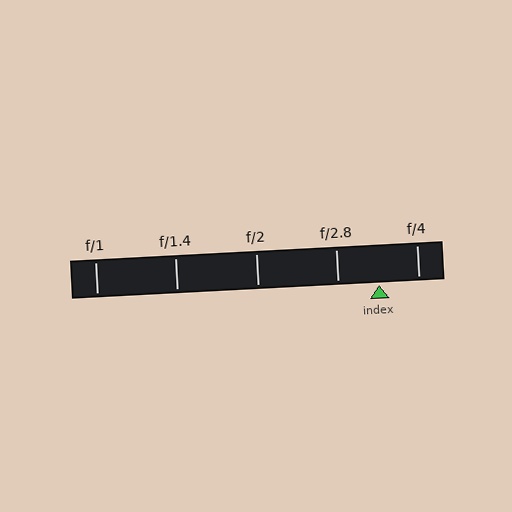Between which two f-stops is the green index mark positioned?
The index mark is between f/2.8 and f/4.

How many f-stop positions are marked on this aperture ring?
There are 5 f-stop positions marked.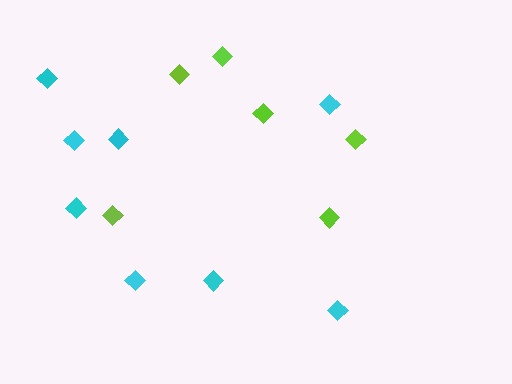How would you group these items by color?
There are 2 groups: one group of cyan diamonds (8) and one group of lime diamonds (6).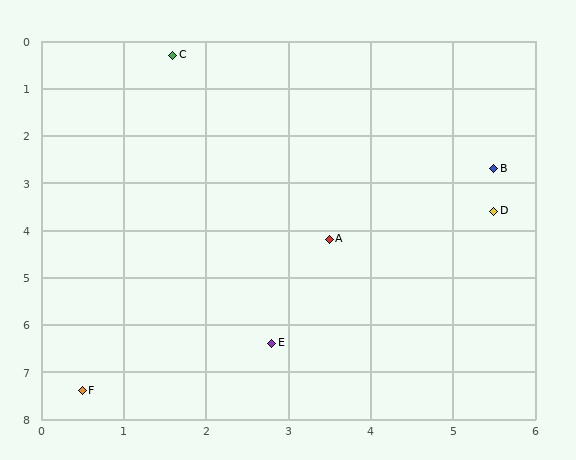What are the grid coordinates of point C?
Point C is at approximately (1.6, 0.3).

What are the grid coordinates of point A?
Point A is at approximately (3.5, 4.2).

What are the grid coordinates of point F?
Point F is at approximately (0.5, 7.4).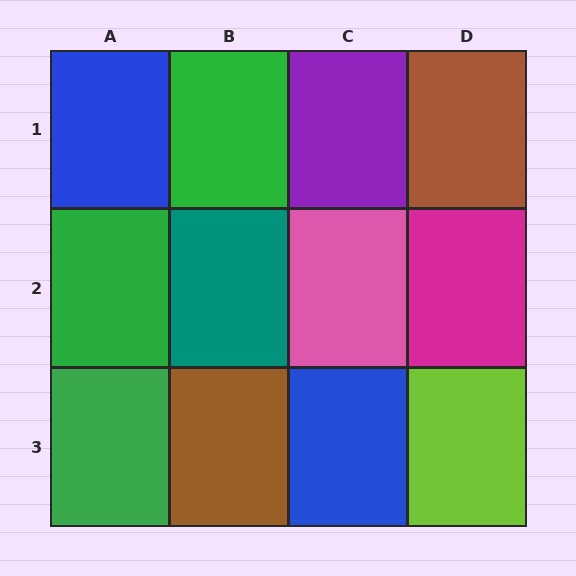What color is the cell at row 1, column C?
Purple.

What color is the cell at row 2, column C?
Pink.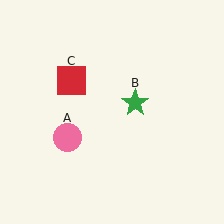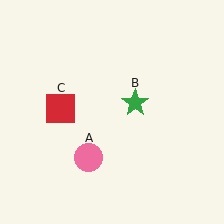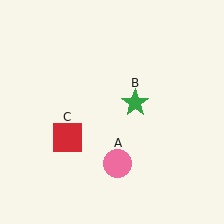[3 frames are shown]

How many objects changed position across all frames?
2 objects changed position: pink circle (object A), red square (object C).